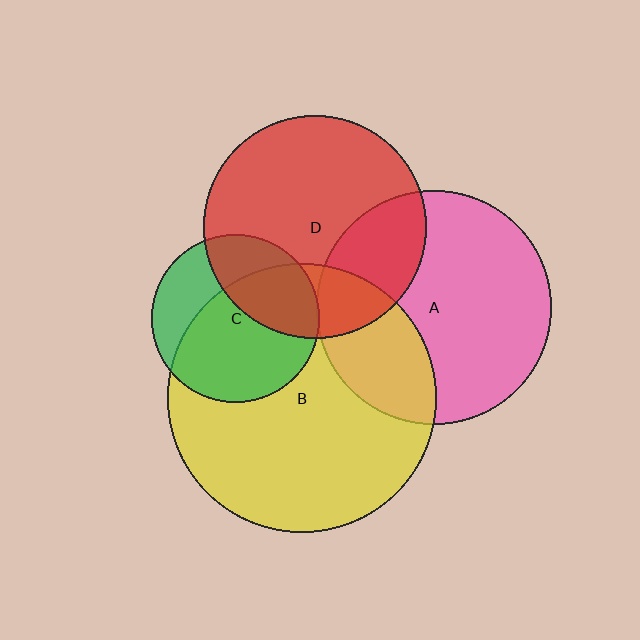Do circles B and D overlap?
Yes.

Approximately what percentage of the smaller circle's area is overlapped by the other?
Approximately 25%.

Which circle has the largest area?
Circle B (yellow).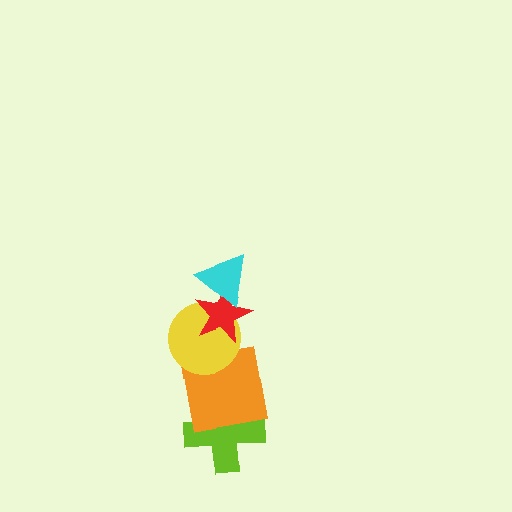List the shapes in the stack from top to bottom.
From top to bottom: the cyan triangle, the red star, the yellow circle, the orange square, the lime cross.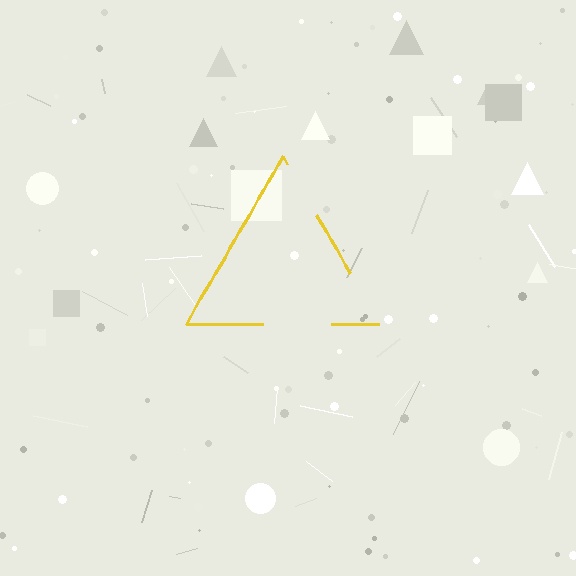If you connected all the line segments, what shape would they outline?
They would outline a triangle.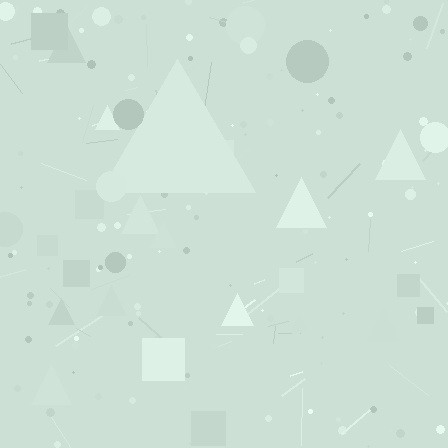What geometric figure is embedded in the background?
A triangle is embedded in the background.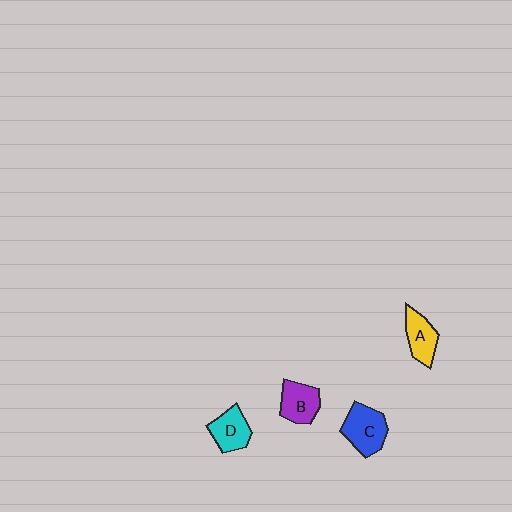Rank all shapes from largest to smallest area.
From largest to smallest: C (blue), B (purple), D (cyan), A (yellow).